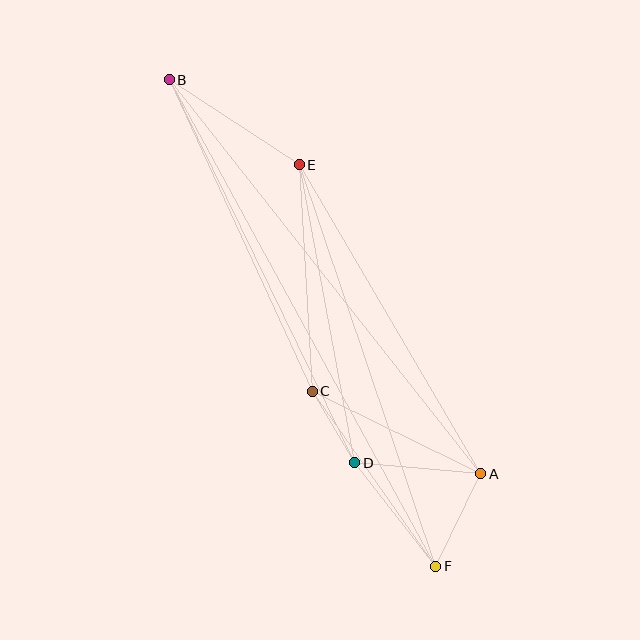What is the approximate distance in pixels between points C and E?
The distance between C and E is approximately 227 pixels.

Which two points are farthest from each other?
Points B and F are farthest from each other.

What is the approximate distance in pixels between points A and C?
The distance between A and C is approximately 188 pixels.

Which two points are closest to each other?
Points C and D are closest to each other.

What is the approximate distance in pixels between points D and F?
The distance between D and F is approximately 131 pixels.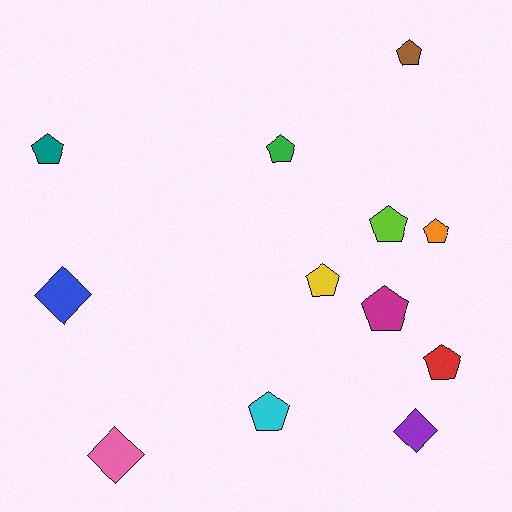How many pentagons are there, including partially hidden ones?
There are 9 pentagons.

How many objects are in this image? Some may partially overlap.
There are 12 objects.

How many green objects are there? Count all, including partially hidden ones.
There is 1 green object.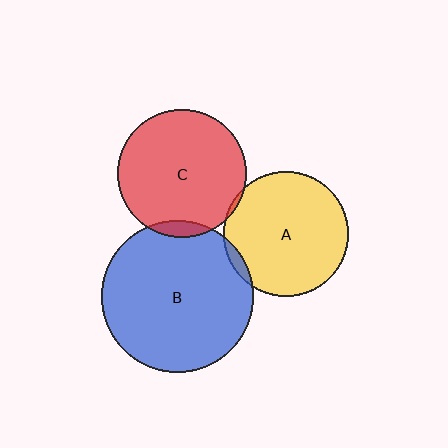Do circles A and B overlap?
Yes.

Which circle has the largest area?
Circle B (blue).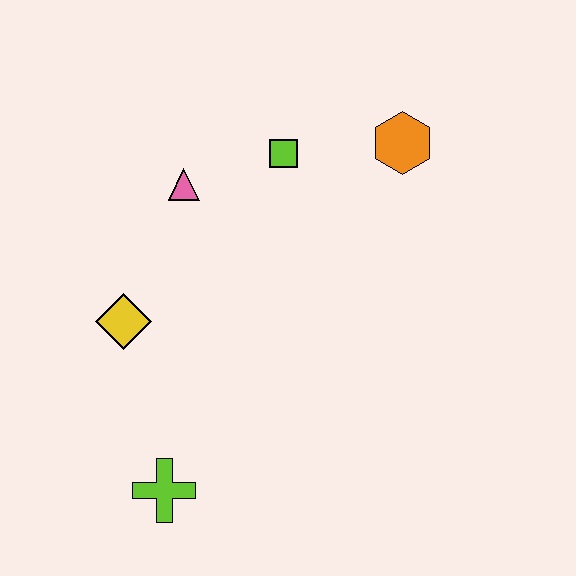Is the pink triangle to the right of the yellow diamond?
Yes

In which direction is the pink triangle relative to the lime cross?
The pink triangle is above the lime cross.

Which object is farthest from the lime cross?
The orange hexagon is farthest from the lime cross.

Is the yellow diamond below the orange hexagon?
Yes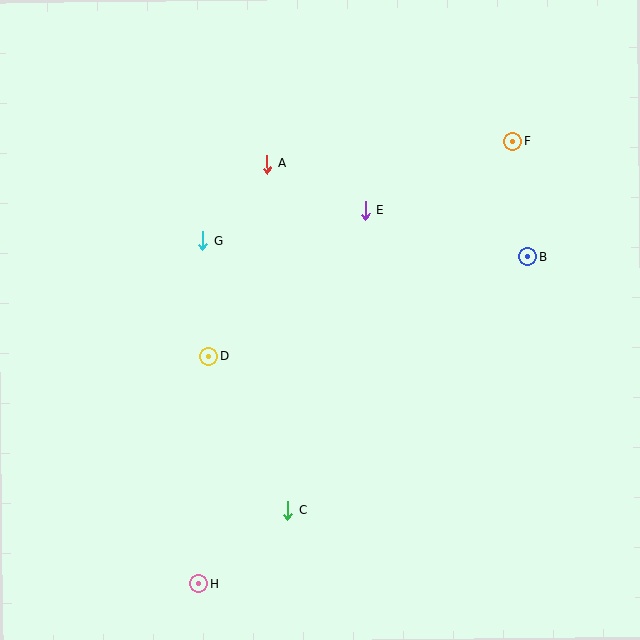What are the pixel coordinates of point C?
Point C is at (288, 511).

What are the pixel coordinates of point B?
Point B is at (528, 257).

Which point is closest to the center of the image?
Point D at (209, 356) is closest to the center.